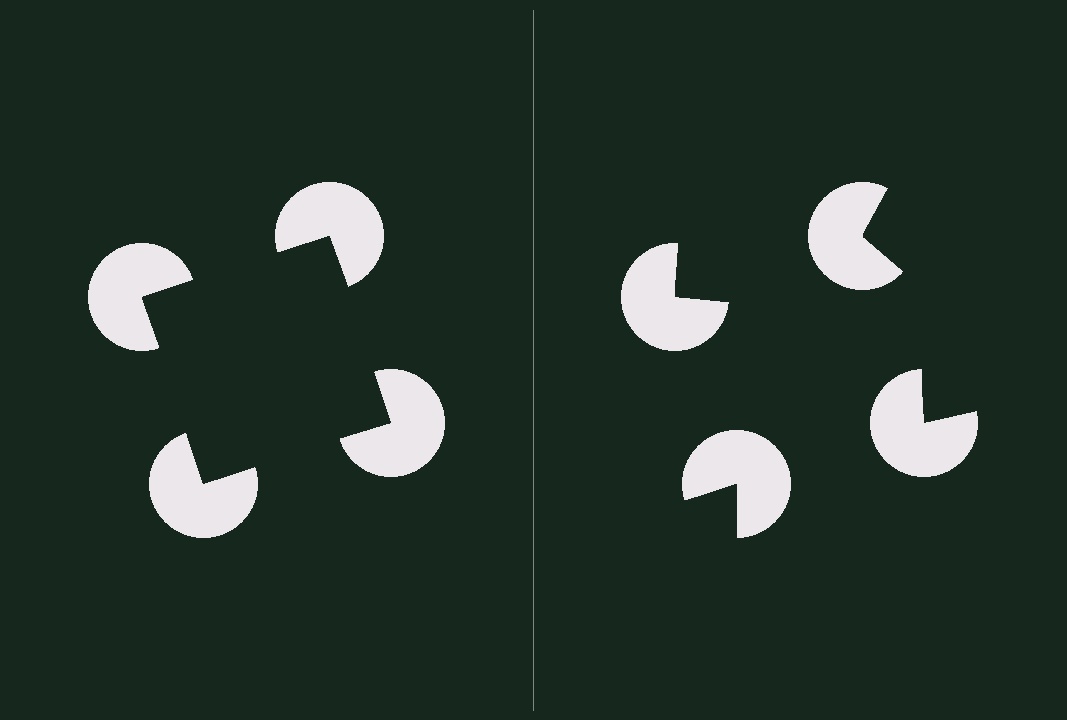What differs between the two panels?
The pac-man discs are positioned identically on both sides; only the wedge orientations differ. On the left they align to a square; on the right they are misaligned.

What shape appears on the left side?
An illusory square.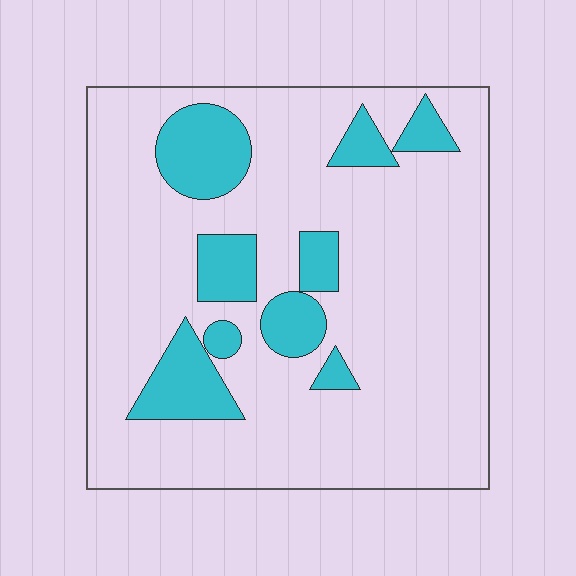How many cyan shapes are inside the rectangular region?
9.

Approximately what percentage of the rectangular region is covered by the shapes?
Approximately 20%.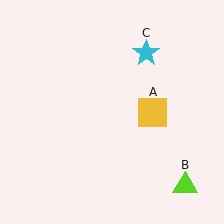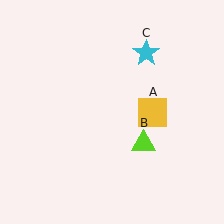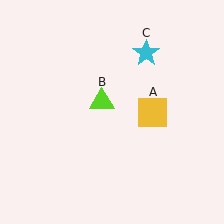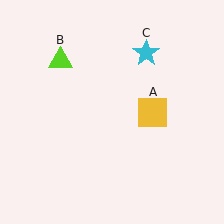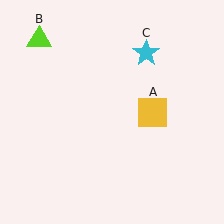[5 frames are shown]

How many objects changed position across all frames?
1 object changed position: lime triangle (object B).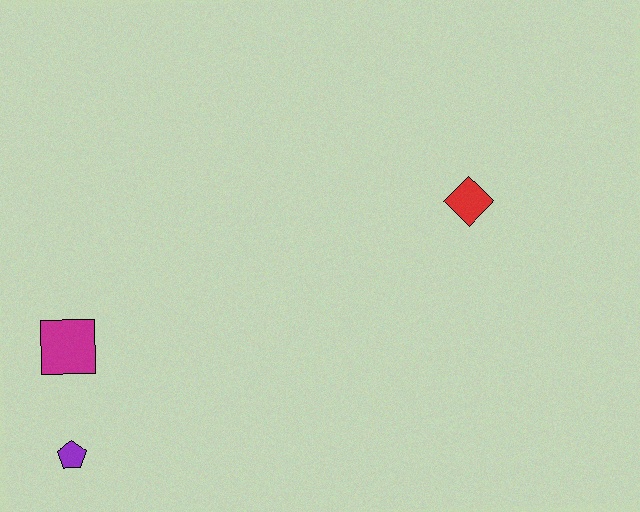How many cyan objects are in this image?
There are no cyan objects.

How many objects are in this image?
There are 3 objects.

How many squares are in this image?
There is 1 square.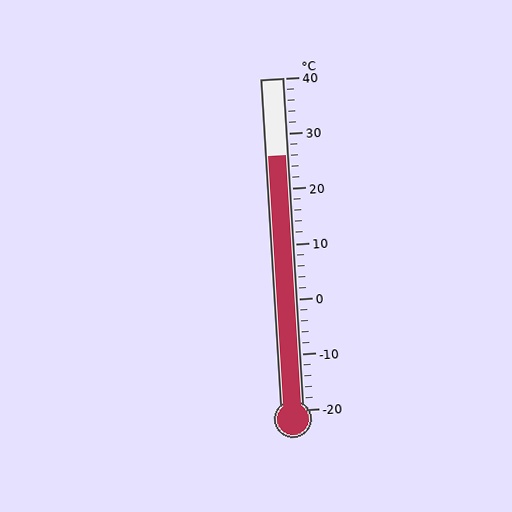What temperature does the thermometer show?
The thermometer shows approximately 26°C.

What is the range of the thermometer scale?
The thermometer scale ranges from -20°C to 40°C.